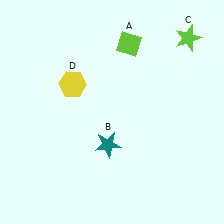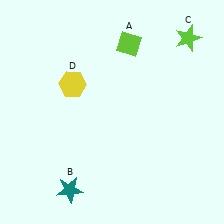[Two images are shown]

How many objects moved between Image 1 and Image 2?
1 object moved between the two images.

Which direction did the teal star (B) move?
The teal star (B) moved down.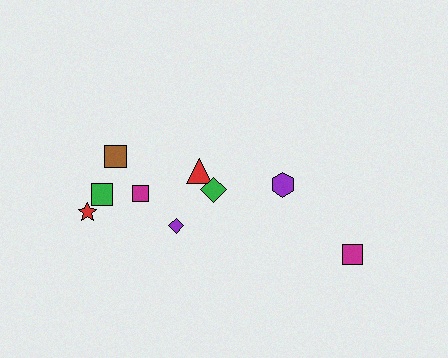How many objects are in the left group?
There are 6 objects.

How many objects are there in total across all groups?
There are 9 objects.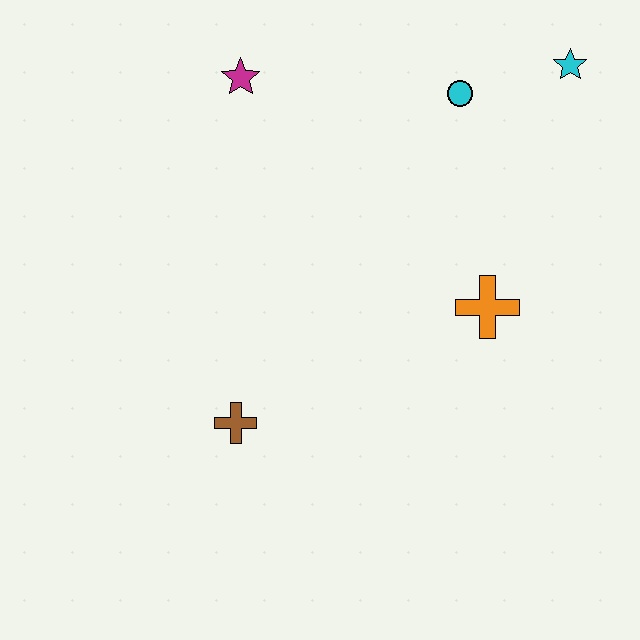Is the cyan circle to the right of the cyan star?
No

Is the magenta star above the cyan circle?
Yes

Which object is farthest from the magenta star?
The brown cross is farthest from the magenta star.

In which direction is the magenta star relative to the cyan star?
The magenta star is to the left of the cyan star.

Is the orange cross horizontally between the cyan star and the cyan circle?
Yes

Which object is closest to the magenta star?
The cyan circle is closest to the magenta star.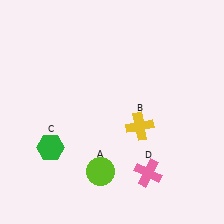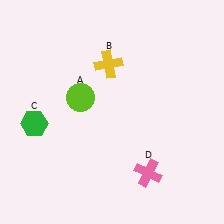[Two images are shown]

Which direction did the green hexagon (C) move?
The green hexagon (C) moved up.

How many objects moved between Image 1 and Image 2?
3 objects moved between the two images.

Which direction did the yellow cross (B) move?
The yellow cross (B) moved up.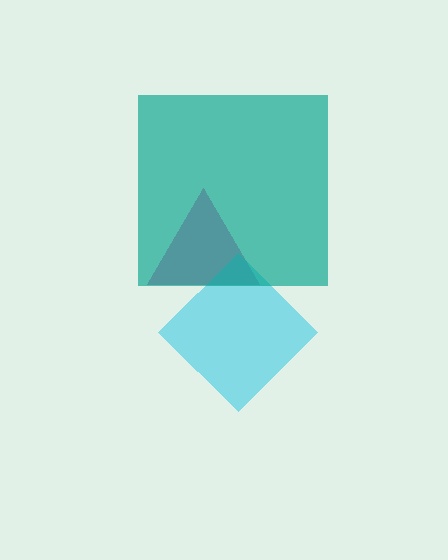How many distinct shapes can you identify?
There are 3 distinct shapes: a magenta triangle, a cyan diamond, a teal square.